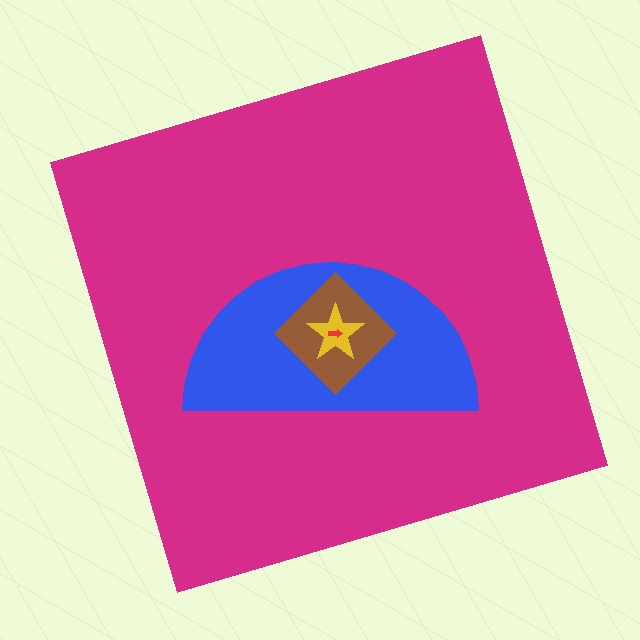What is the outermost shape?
The magenta square.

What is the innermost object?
The red arrow.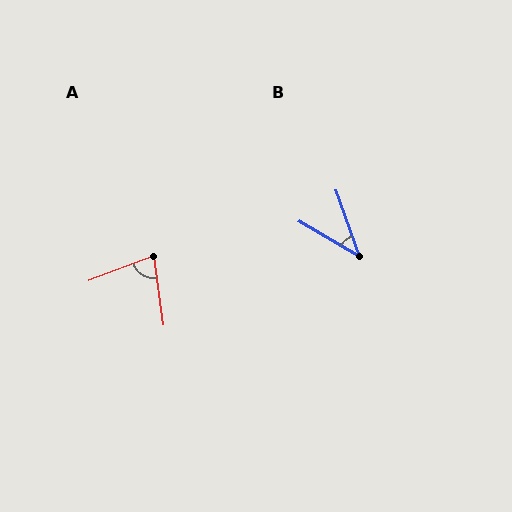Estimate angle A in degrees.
Approximately 77 degrees.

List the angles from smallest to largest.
B (40°), A (77°).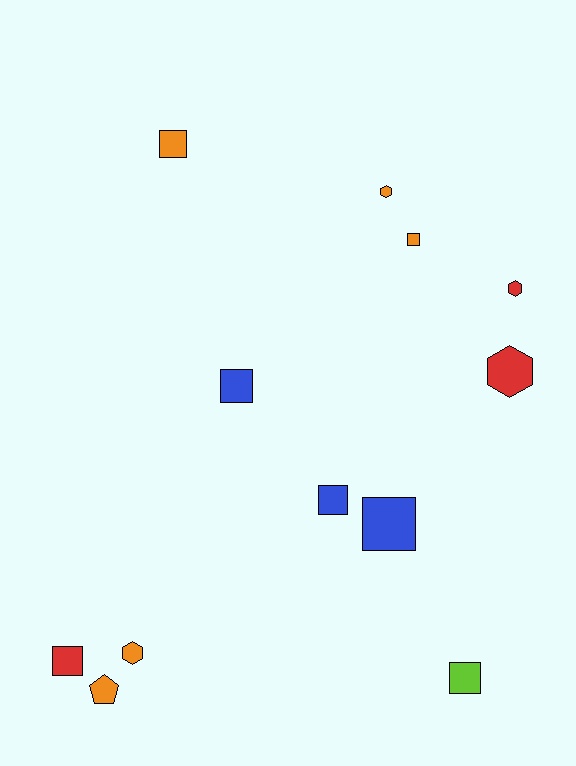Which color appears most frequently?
Orange, with 5 objects.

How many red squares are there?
There is 1 red square.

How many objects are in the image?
There are 12 objects.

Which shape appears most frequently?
Square, with 7 objects.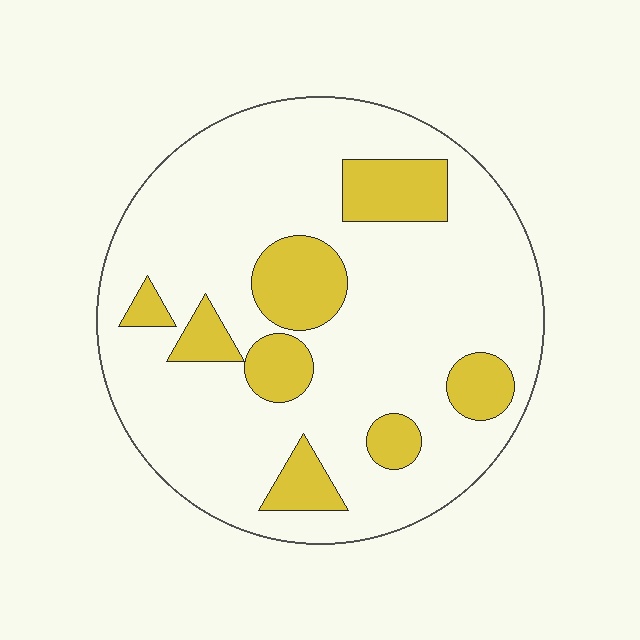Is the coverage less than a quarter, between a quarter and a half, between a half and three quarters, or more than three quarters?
Less than a quarter.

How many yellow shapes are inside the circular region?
8.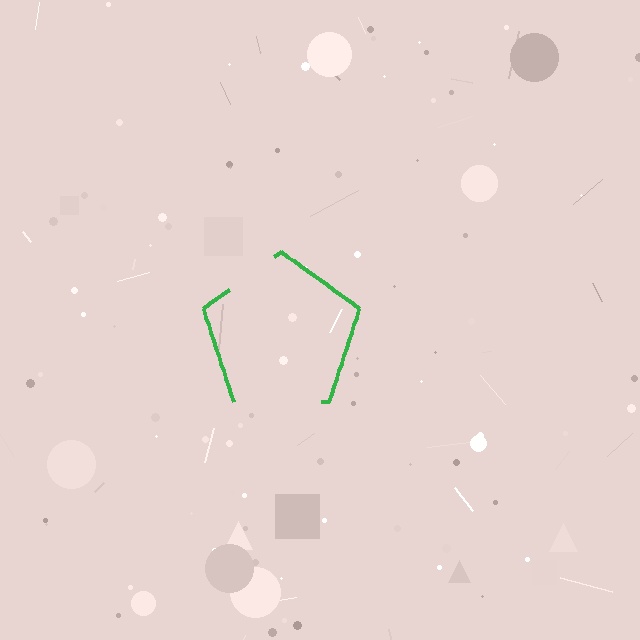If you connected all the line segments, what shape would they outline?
They would outline a pentagon.